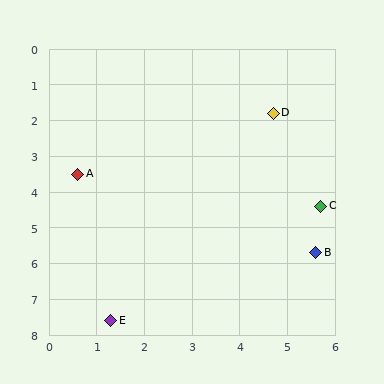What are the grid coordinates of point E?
Point E is at approximately (1.3, 7.6).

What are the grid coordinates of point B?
Point B is at approximately (5.6, 5.7).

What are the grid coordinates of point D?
Point D is at approximately (4.7, 1.8).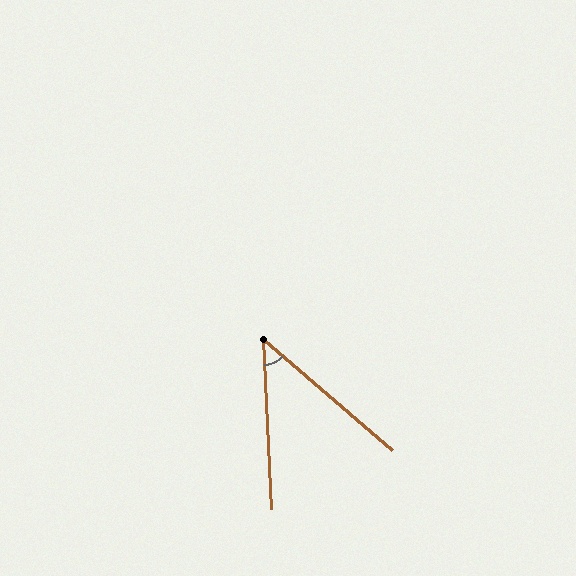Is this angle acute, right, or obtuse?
It is acute.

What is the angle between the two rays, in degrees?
Approximately 46 degrees.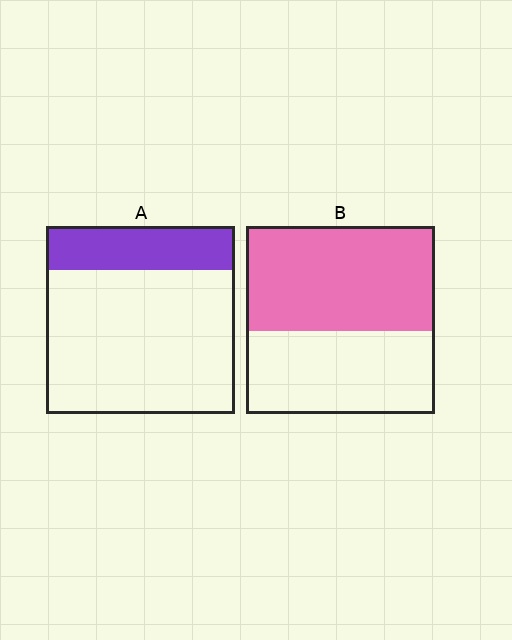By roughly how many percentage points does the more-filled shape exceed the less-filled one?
By roughly 30 percentage points (B over A).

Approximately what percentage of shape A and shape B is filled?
A is approximately 25% and B is approximately 55%.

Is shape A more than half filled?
No.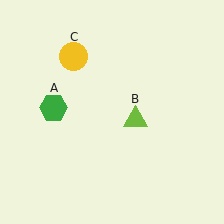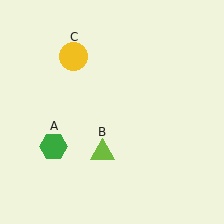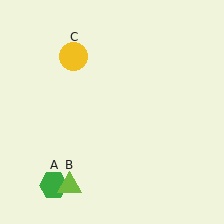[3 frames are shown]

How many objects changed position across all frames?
2 objects changed position: green hexagon (object A), lime triangle (object B).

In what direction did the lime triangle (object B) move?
The lime triangle (object B) moved down and to the left.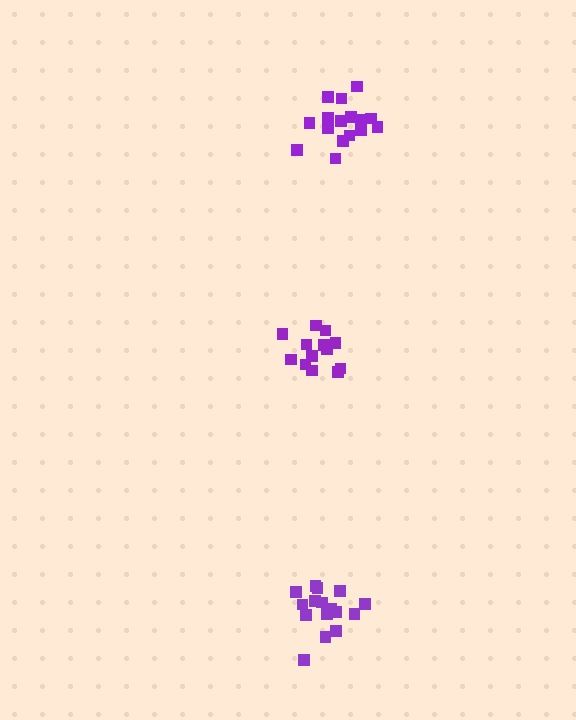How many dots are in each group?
Group 1: 16 dots, Group 2: 16 dots, Group 3: 13 dots (45 total).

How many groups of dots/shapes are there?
There are 3 groups.